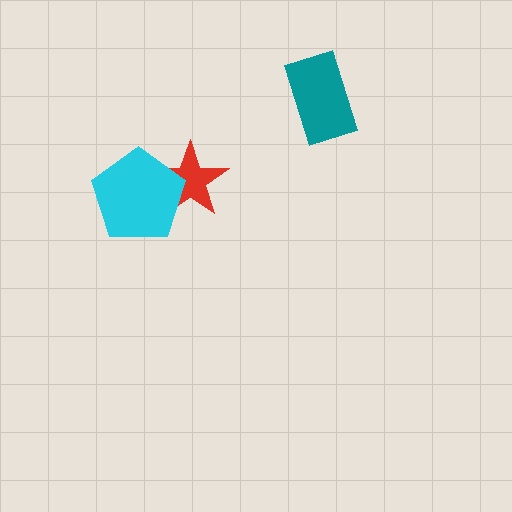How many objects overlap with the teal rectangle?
0 objects overlap with the teal rectangle.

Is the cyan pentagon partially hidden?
No, no other shape covers it.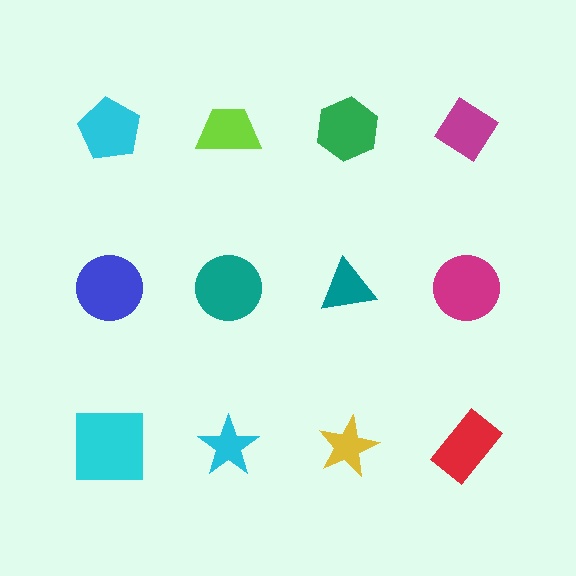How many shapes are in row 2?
4 shapes.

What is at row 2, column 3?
A teal triangle.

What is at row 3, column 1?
A cyan square.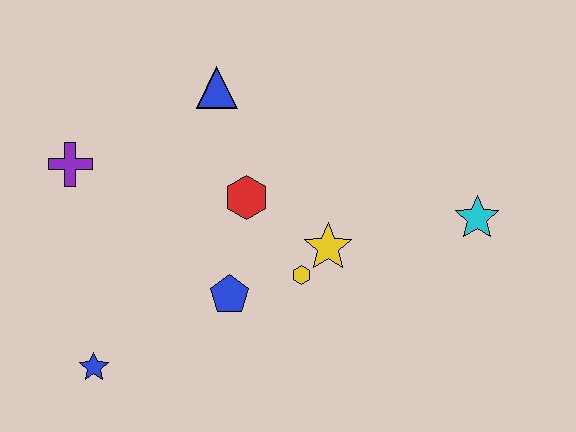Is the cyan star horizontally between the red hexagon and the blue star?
No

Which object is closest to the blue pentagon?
The yellow hexagon is closest to the blue pentagon.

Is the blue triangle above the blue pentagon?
Yes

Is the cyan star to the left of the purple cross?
No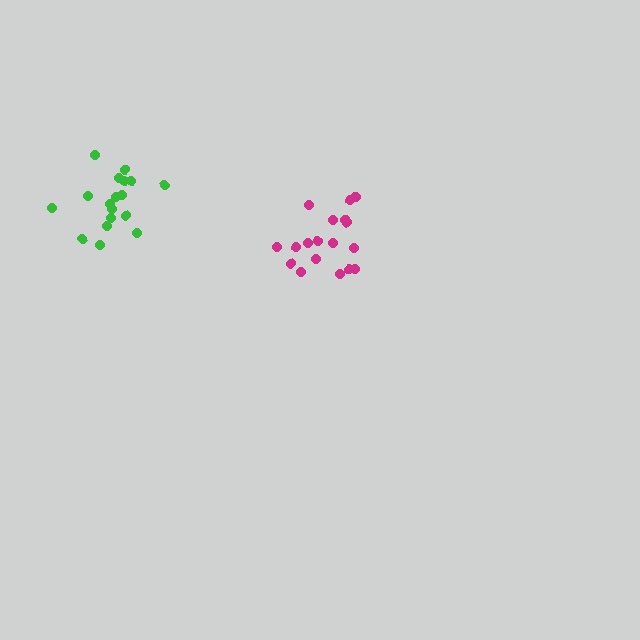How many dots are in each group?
Group 1: 18 dots, Group 2: 18 dots (36 total).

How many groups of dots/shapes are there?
There are 2 groups.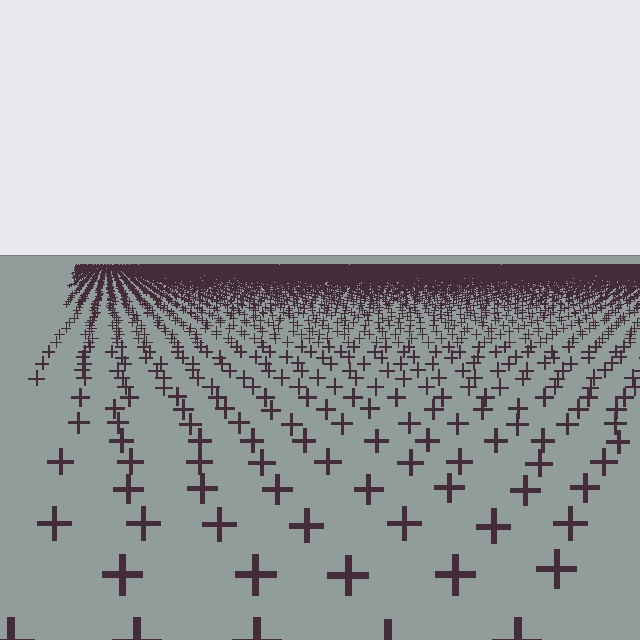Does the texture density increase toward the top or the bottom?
Density increases toward the top.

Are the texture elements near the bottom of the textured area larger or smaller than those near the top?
Larger. Near the bottom, elements are closer to the viewer and appear at a bigger on-screen size.